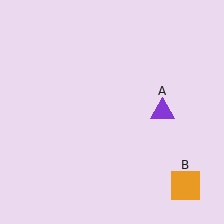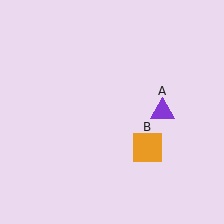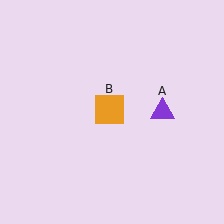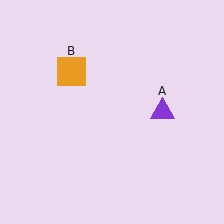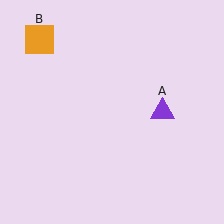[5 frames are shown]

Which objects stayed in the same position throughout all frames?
Purple triangle (object A) remained stationary.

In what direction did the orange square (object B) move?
The orange square (object B) moved up and to the left.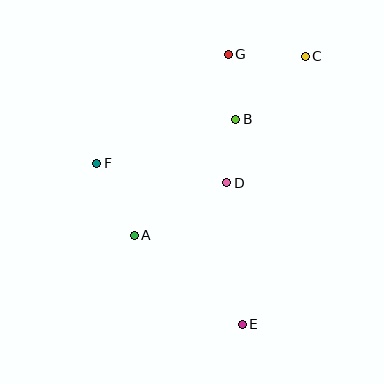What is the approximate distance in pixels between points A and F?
The distance between A and F is approximately 81 pixels.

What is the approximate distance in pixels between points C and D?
The distance between C and D is approximately 149 pixels.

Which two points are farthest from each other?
Points C and E are farthest from each other.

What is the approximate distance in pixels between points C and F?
The distance between C and F is approximately 234 pixels.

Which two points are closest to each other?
Points B and D are closest to each other.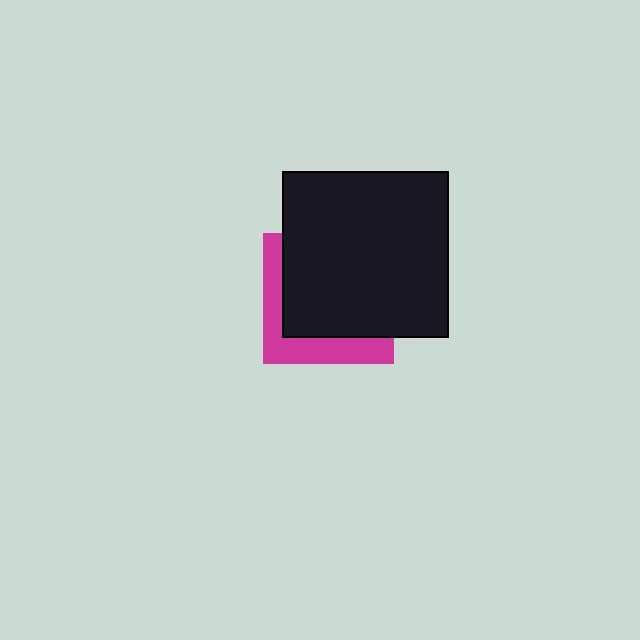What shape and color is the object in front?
The object in front is a black square.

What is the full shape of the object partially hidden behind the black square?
The partially hidden object is a magenta square.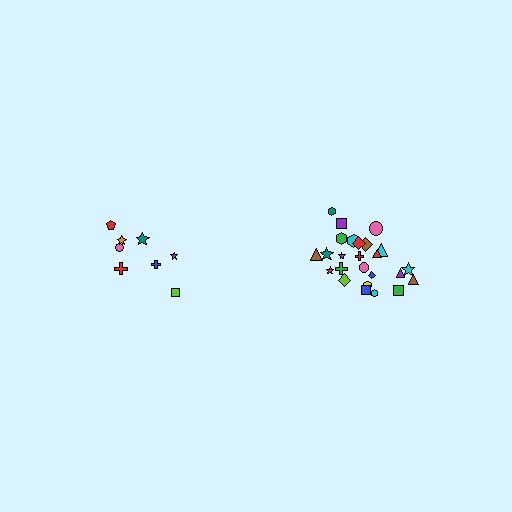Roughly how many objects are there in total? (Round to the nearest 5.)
Roughly 35 objects in total.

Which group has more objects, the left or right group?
The right group.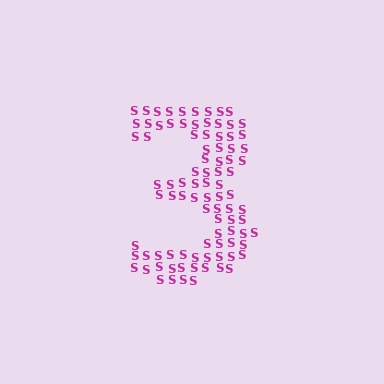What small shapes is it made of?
It is made of small letter S's.